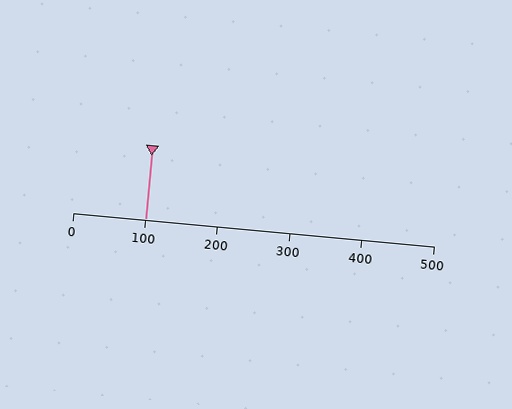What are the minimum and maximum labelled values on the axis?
The axis runs from 0 to 500.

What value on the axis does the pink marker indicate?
The marker indicates approximately 100.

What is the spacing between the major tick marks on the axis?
The major ticks are spaced 100 apart.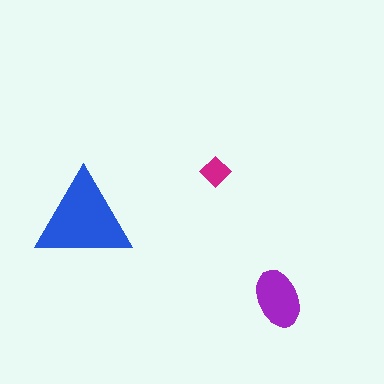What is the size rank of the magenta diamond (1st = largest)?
3rd.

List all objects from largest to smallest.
The blue triangle, the purple ellipse, the magenta diamond.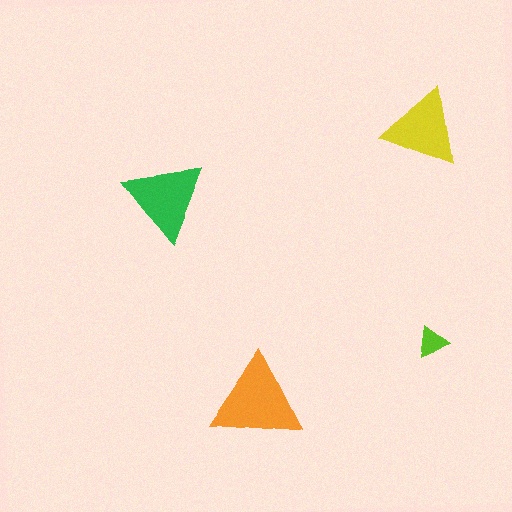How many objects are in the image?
There are 4 objects in the image.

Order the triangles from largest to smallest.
the orange one, the green one, the yellow one, the lime one.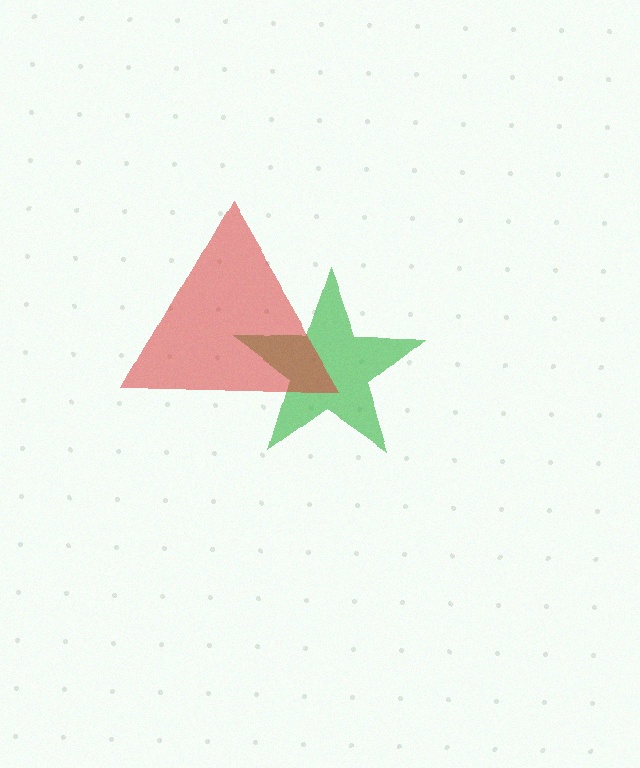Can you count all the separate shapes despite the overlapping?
Yes, there are 2 separate shapes.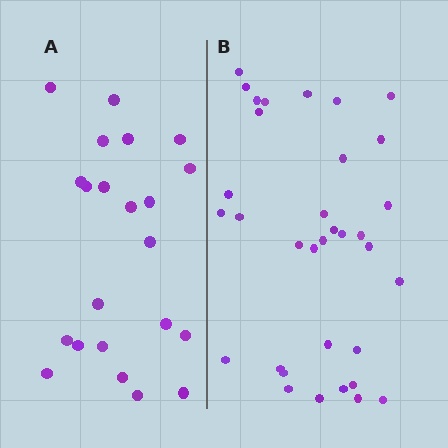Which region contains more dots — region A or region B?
Region B (the right region) has more dots.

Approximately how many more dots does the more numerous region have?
Region B has roughly 12 or so more dots than region A.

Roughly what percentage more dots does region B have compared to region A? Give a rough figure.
About 55% more.